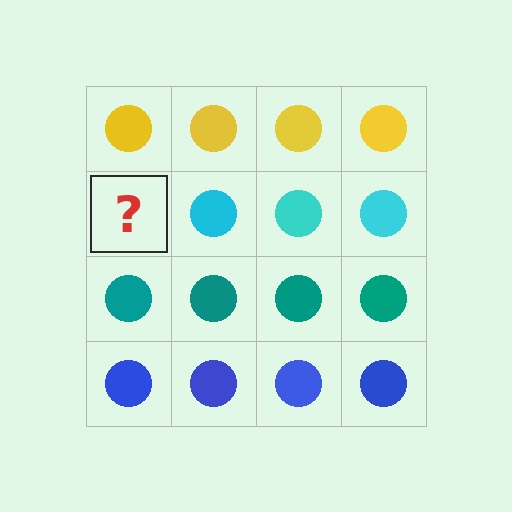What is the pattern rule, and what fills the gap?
The rule is that each row has a consistent color. The gap should be filled with a cyan circle.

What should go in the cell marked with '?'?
The missing cell should contain a cyan circle.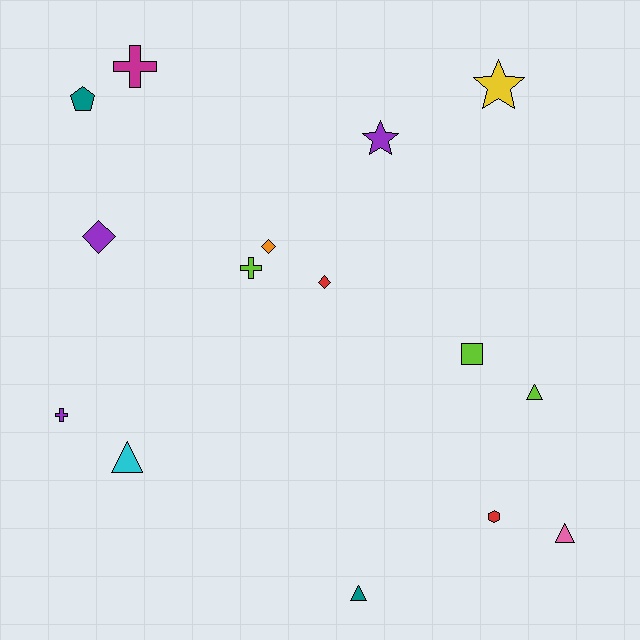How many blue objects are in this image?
There are no blue objects.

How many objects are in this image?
There are 15 objects.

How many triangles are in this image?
There are 4 triangles.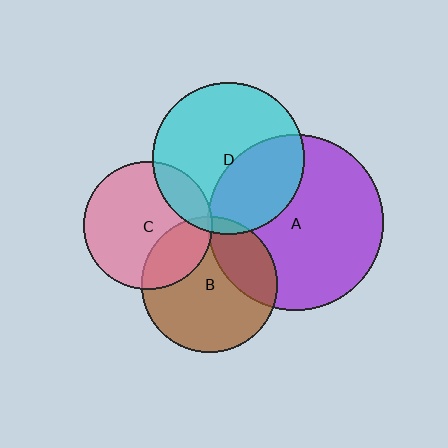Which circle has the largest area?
Circle A (purple).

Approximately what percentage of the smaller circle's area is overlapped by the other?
Approximately 5%.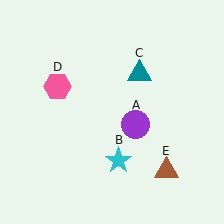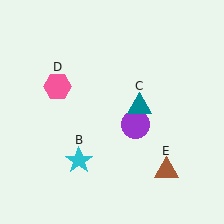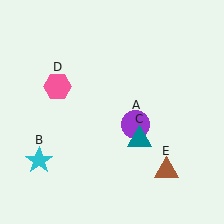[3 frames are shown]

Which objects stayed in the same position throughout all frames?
Purple circle (object A) and pink hexagon (object D) and brown triangle (object E) remained stationary.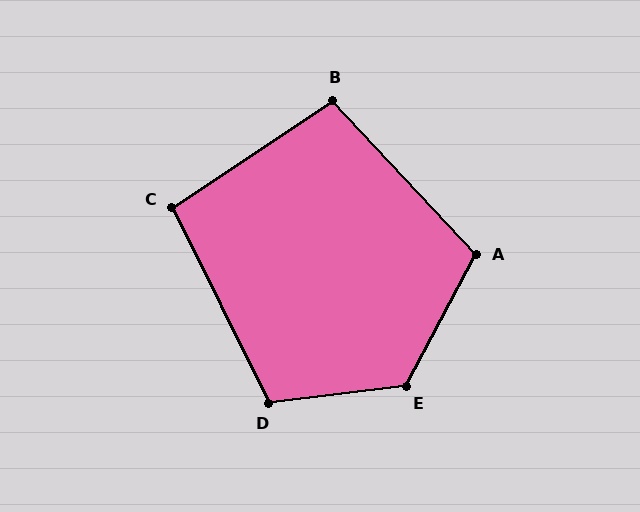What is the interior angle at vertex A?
Approximately 109 degrees (obtuse).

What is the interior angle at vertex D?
Approximately 109 degrees (obtuse).